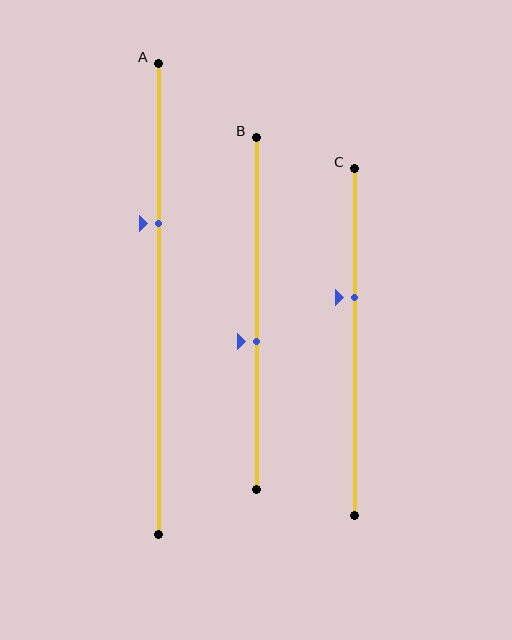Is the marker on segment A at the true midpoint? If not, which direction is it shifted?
No, the marker on segment A is shifted upward by about 16% of the segment length.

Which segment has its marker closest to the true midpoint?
Segment B has its marker closest to the true midpoint.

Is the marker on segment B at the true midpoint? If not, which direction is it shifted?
No, the marker on segment B is shifted downward by about 8% of the segment length.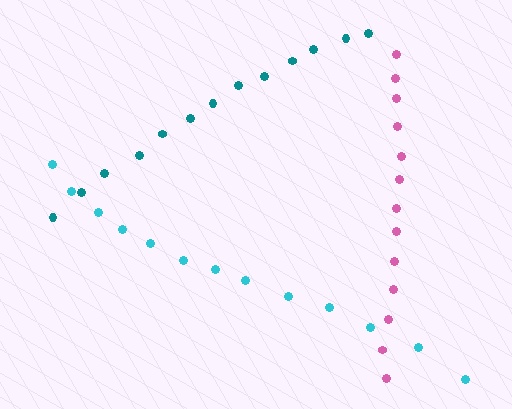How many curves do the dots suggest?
There are 3 distinct paths.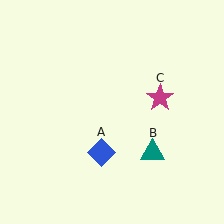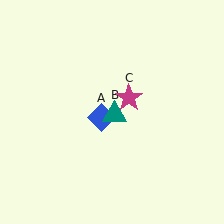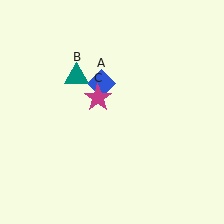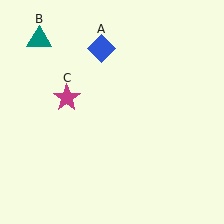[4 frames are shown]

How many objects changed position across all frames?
3 objects changed position: blue diamond (object A), teal triangle (object B), magenta star (object C).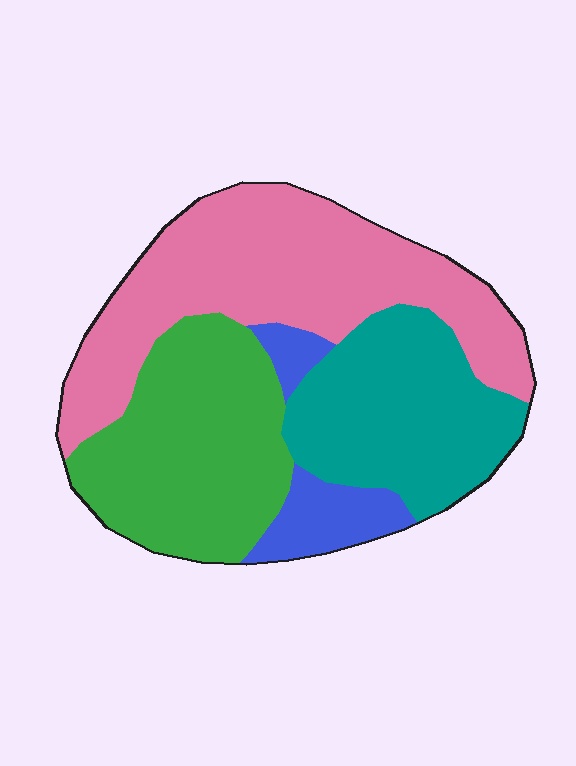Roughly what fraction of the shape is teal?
Teal takes up about one quarter (1/4) of the shape.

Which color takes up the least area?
Blue, at roughly 10%.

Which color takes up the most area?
Pink, at roughly 40%.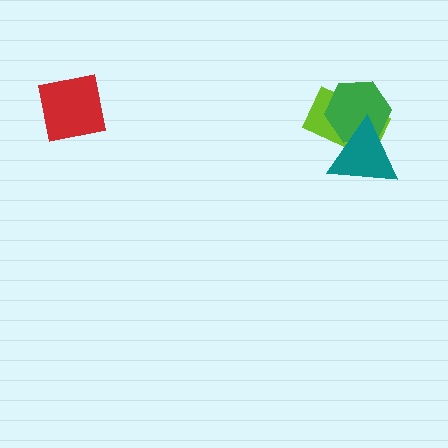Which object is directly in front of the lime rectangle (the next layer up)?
The green hexagon is directly in front of the lime rectangle.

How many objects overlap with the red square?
0 objects overlap with the red square.